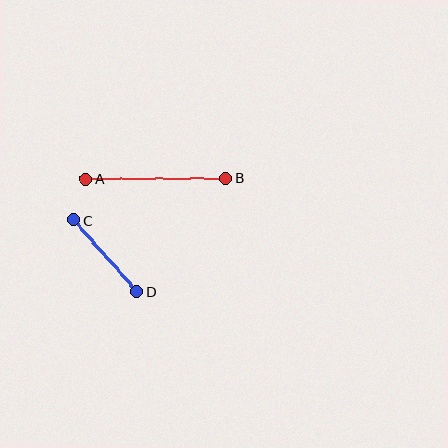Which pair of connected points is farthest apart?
Points A and B are farthest apart.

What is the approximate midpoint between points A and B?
The midpoint is at approximately (156, 179) pixels.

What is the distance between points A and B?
The distance is approximately 140 pixels.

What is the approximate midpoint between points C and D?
The midpoint is at approximately (106, 256) pixels.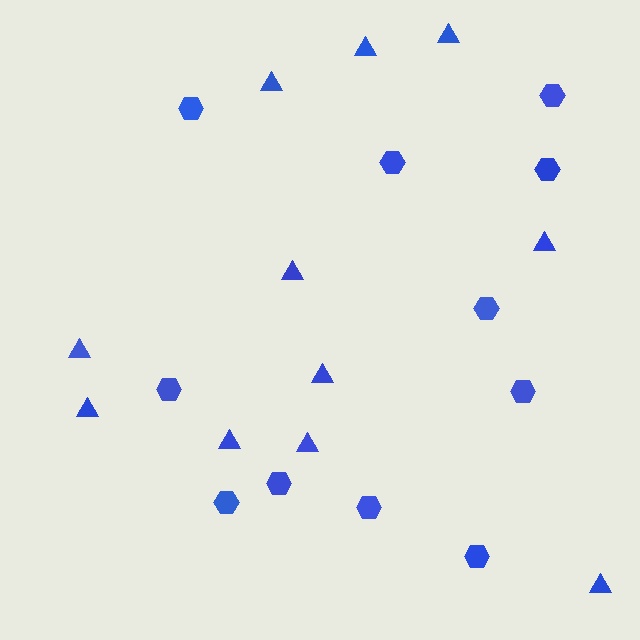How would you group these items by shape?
There are 2 groups: one group of hexagons (11) and one group of triangles (11).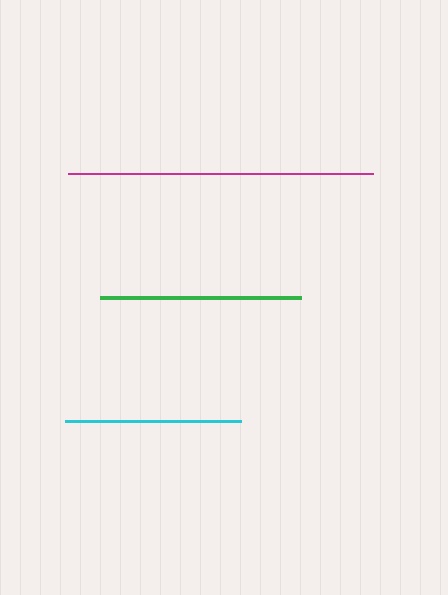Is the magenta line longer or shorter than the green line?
The magenta line is longer than the green line.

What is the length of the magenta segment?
The magenta segment is approximately 305 pixels long.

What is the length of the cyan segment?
The cyan segment is approximately 176 pixels long.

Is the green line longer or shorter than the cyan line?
The green line is longer than the cyan line.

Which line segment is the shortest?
The cyan line is the shortest at approximately 176 pixels.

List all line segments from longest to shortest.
From longest to shortest: magenta, green, cyan.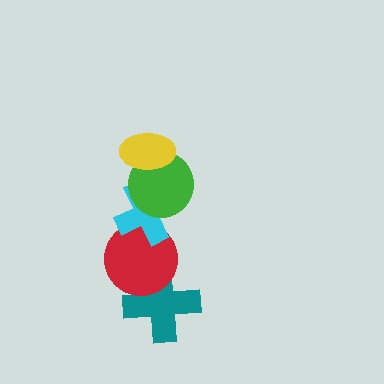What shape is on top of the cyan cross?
The green circle is on top of the cyan cross.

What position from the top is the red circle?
The red circle is 4th from the top.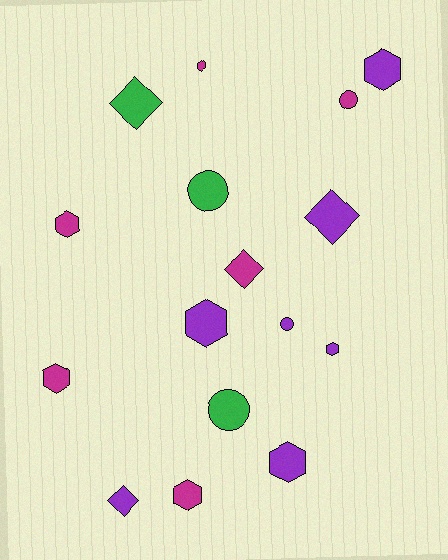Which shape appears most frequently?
Hexagon, with 8 objects.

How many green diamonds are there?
There is 1 green diamond.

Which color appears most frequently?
Purple, with 7 objects.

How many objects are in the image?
There are 16 objects.